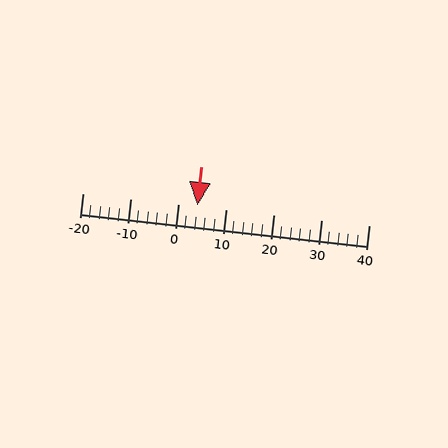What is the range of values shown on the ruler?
The ruler shows values from -20 to 40.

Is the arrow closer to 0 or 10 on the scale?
The arrow is closer to 0.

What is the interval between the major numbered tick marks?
The major tick marks are spaced 10 units apart.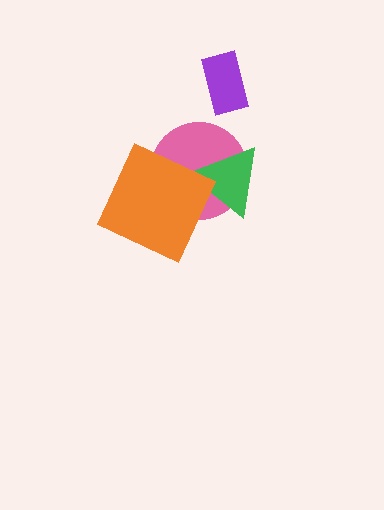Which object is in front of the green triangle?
The orange square is in front of the green triangle.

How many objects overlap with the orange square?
2 objects overlap with the orange square.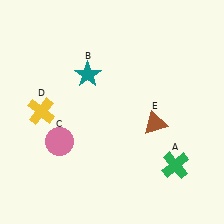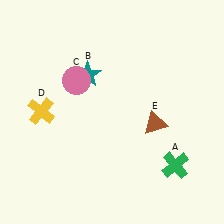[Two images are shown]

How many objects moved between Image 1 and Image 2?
1 object moved between the two images.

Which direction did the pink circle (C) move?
The pink circle (C) moved up.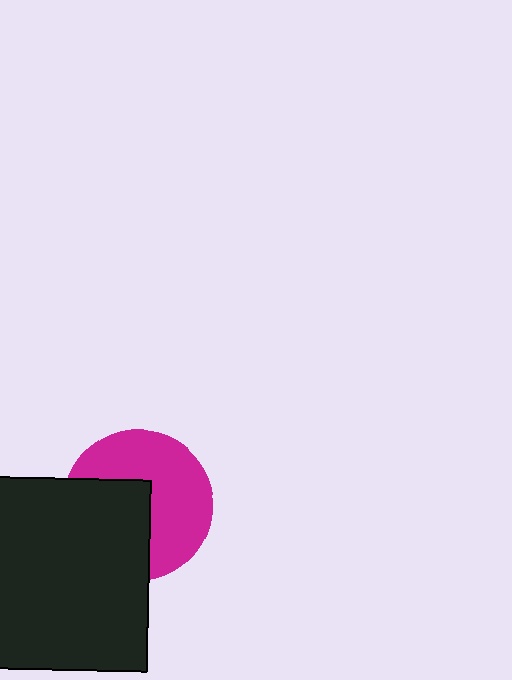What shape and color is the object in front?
The object in front is a black square.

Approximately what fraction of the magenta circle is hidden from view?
Roughly 44% of the magenta circle is hidden behind the black square.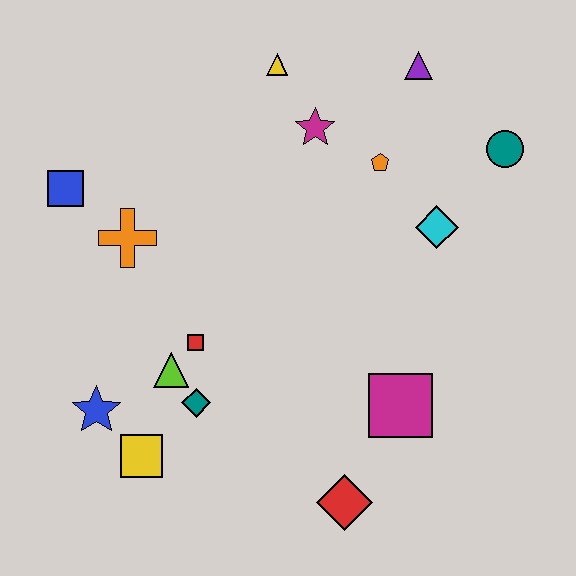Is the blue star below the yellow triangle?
Yes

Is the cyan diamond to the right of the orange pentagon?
Yes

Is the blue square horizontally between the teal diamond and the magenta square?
No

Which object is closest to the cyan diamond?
The orange pentagon is closest to the cyan diamond.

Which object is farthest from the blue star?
The teal circle is farthest from the blue star.